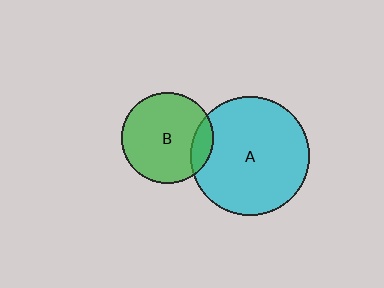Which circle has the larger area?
Circle A (cyan).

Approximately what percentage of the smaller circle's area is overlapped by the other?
Approximately 15%.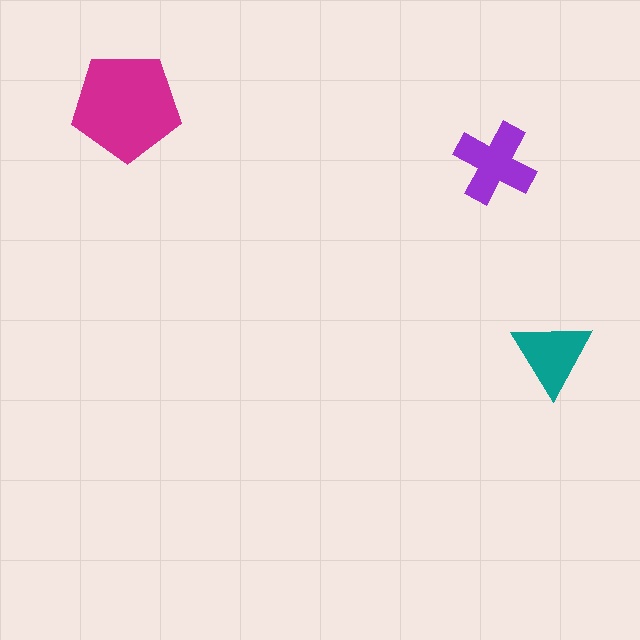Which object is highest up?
The magenta pentagon is topmost.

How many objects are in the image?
There are 3 objects in the image.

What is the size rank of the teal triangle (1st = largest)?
3rd.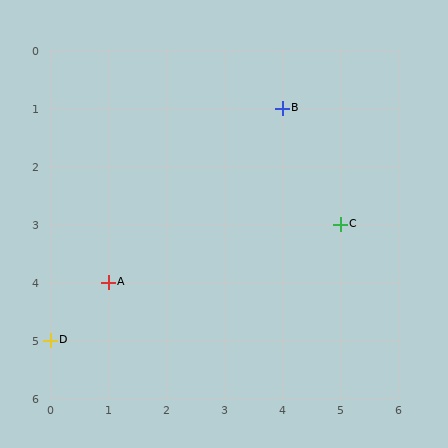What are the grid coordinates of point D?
Point D is at grid coordinates (0, 5).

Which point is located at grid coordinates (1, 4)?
Point A is at (1, 4).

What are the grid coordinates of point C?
Point C is at grid coordinates (5, 3).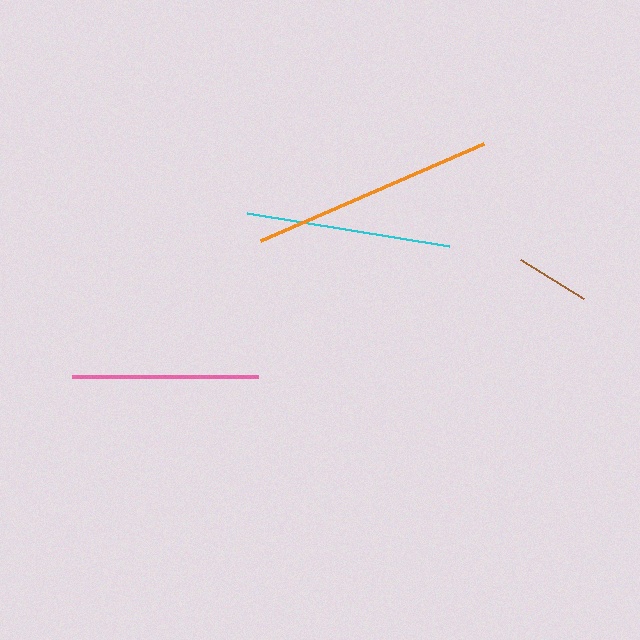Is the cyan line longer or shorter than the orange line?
The orange line is longer than the cyan line.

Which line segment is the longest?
The orange line is the longest at approximately 243 pixels.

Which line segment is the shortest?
The brown line is the shortest at approximately 74 pixels.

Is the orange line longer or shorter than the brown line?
The orange line is longer than the brown line.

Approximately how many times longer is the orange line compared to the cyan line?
The orange line is approximately 1.2 times the length of the cyan line.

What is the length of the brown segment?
The brown segment is approximately 74 pixels long.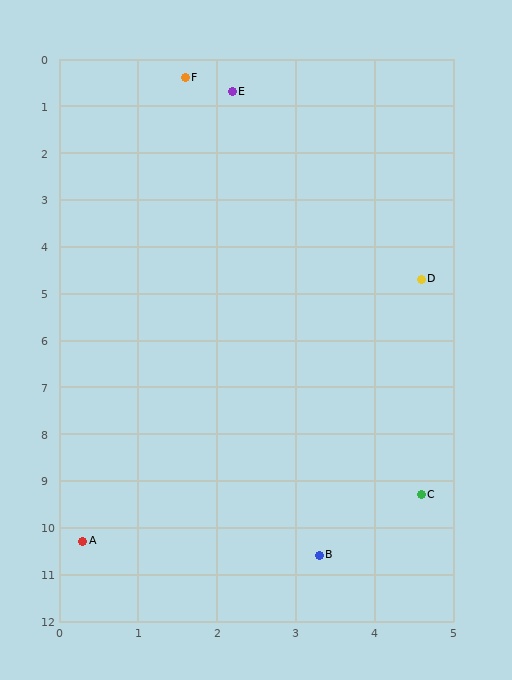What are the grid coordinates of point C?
Point C is at approximately (4.6, 9.3).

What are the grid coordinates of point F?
Point F is at approximately (1.6, 0.4).